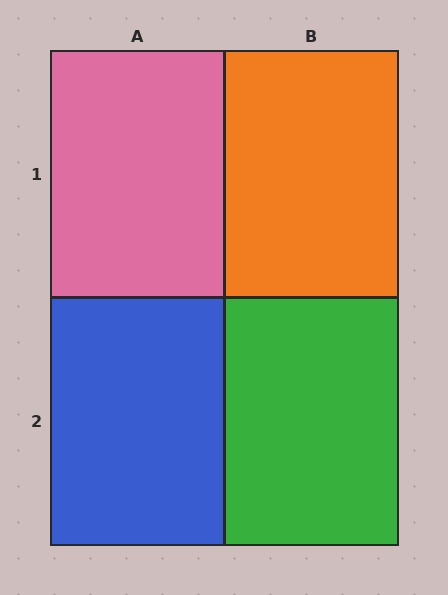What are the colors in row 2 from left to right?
Blue, green.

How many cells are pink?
1 cell is pink.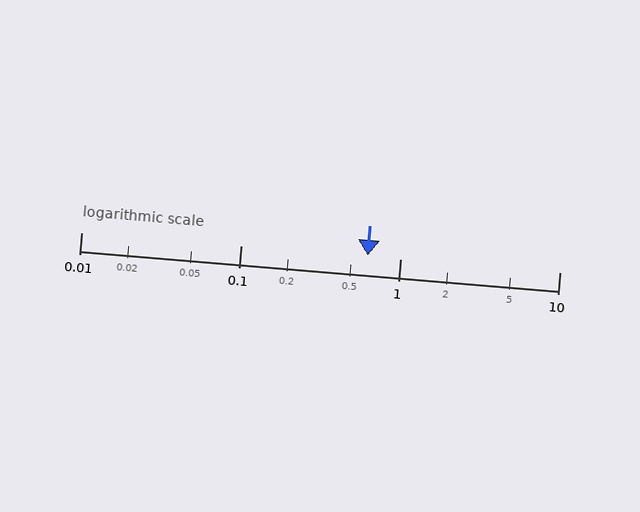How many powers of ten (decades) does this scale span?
The scale spans 3 decades, from 0.01 to 10.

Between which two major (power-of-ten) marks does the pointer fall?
The pointer is between 0.1 and 1.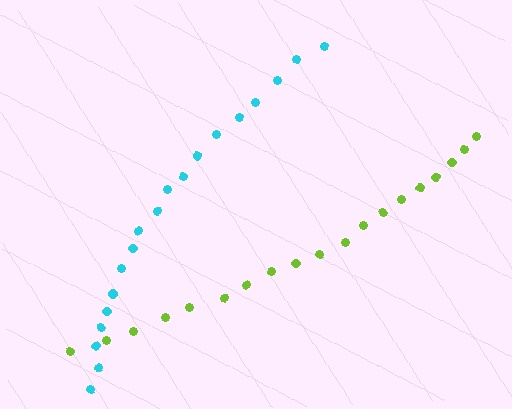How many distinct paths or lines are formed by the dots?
There are 2 distinct paths.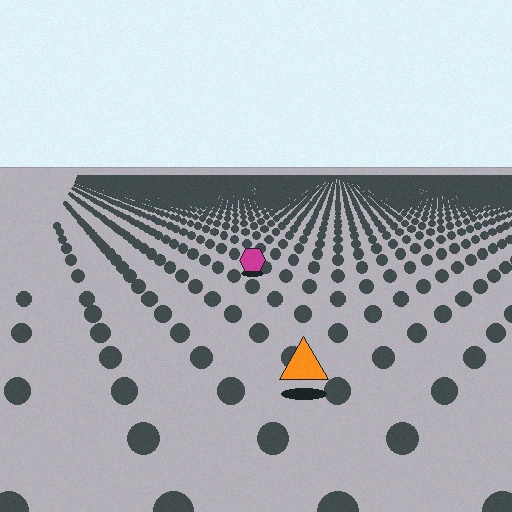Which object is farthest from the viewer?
The magenta hexagon is farthest from the viewer. It appears smaller and the ground texture around it is denser.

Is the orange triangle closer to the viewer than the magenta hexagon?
Yes. The orange triangle is closer — you can tell from the texture gradient: the ground texture is coarser near it.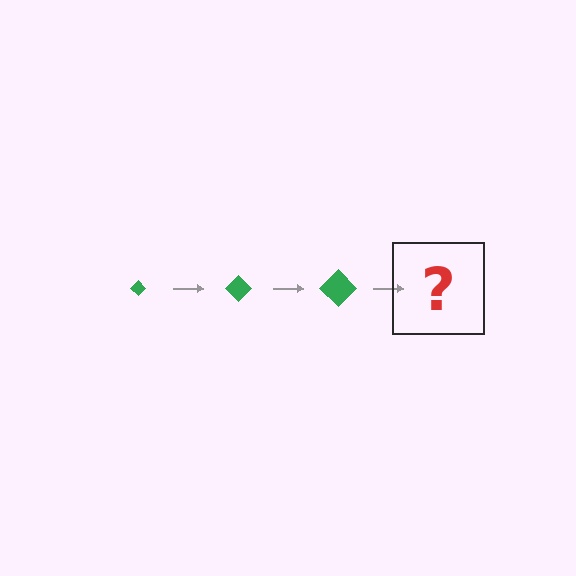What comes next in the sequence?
The next element should be a green diamond, larger than the previous one.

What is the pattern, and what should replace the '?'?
The pattern is that the diamond gets progressively larger each step. The '?' should be a green diamond, larger than the previous one.